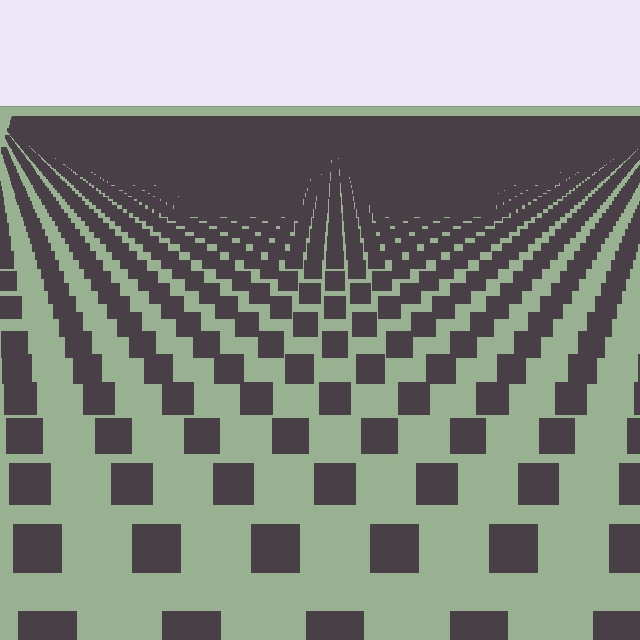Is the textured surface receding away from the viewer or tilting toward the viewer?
The surface is receding away from the viewer. Texture elements get smaller and denser toward the top.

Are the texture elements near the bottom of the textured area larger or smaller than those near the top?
Larger. Near the bottom, elements are closer to the viewer and appear at a bigger on-screen size.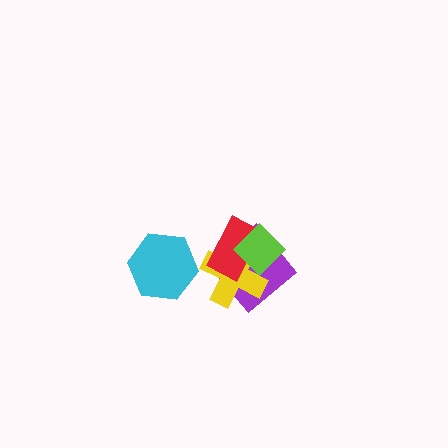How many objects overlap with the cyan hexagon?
0 objects overlap with the cyan hexagon.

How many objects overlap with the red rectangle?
3 objects overlap with the red rectangle.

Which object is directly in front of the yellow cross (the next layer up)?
The red rectangle is directly in front of the yellow cross.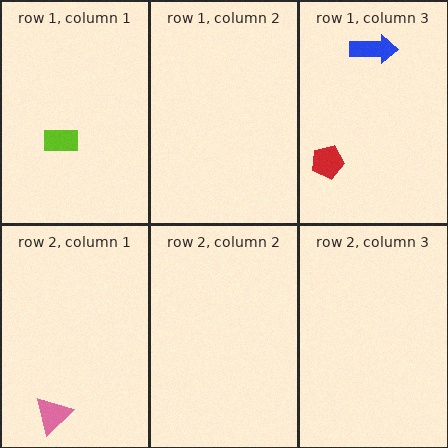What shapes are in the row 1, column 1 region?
The lime rectangle.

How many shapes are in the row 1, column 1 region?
1.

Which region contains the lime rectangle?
The row 1, column 1 region.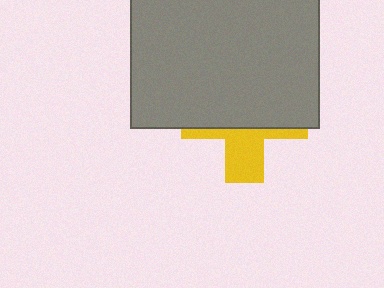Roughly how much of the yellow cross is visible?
A small part of it is visible (roughly 35%).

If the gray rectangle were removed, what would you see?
You would see the complete yellow cross.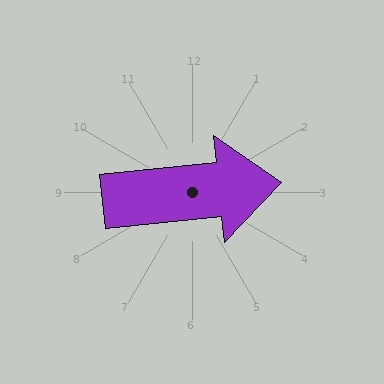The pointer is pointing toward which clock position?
Roughly 3 o'clock.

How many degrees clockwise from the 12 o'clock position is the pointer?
Approximately 84 degrees.